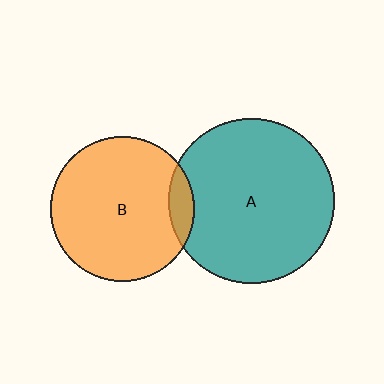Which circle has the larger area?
Circle A (teal).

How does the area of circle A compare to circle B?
Approximately 1.3 times.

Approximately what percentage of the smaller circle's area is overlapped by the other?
Approximately 10%.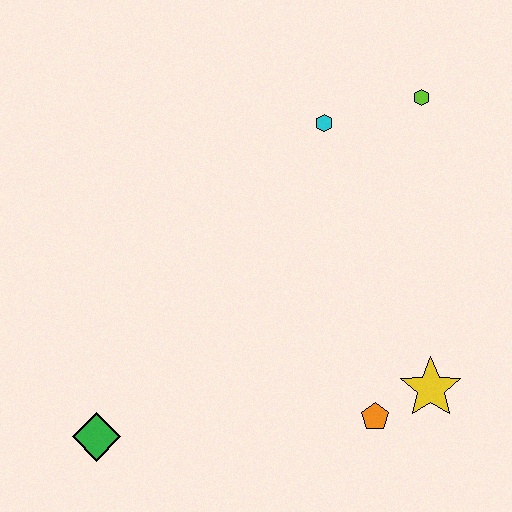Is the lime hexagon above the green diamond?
Yes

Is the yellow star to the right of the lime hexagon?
Yes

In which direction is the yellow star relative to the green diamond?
The yellow star is to the right of the green diamond.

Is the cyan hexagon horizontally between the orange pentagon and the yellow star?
No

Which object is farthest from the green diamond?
The lime hexagon is farthest from the green diamond.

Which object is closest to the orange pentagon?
The yellow star is closest to the orange pentagon.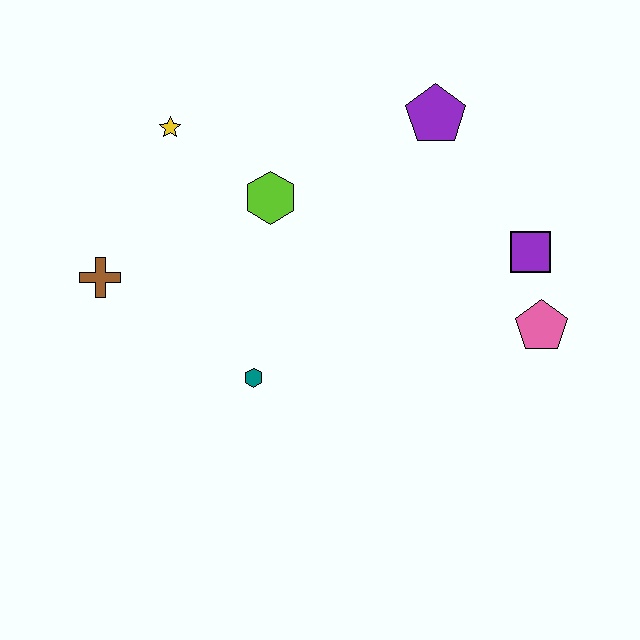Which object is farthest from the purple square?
The brown cross is farthest from the purple square.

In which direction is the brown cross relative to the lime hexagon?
The brown cross is to the left of the lime hexagon.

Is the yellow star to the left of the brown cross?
No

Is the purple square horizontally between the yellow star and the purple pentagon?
No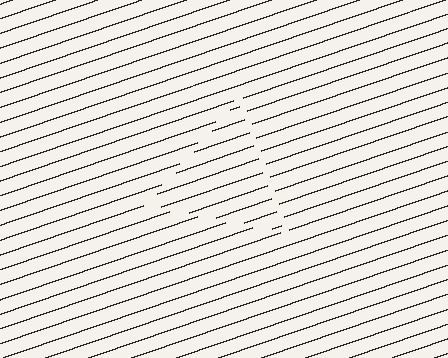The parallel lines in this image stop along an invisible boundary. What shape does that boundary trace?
An illusory triangle. The interior of the shape contains the same grating, shifted by half a period — the contour is defined by the phase discontinuity where line-ends from the inner and outer gratings abut.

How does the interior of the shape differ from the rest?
The interior of the shape contains the same grating, shifted by half a period — the contour is defined by the phase discontinuity where line-ends from the inner and outer gratings abut.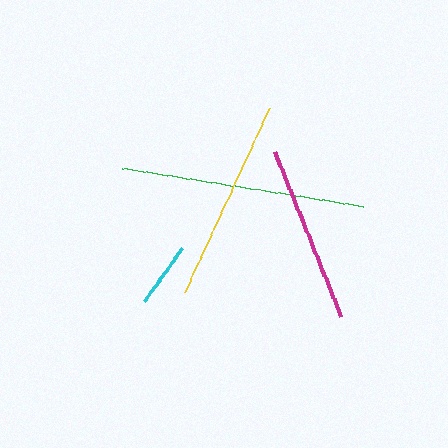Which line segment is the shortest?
The cyan line is the shortest at approximately 65 pixels.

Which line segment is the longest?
The green line is the longest at approximately 243 pixels.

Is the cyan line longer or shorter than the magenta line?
The magenta line is longer than the cyan line.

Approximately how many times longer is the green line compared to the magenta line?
The green line is approximately 1.4 times the length of the magenta line.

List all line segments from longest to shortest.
From longest to shortest: green, yellow, magenta, cyan.